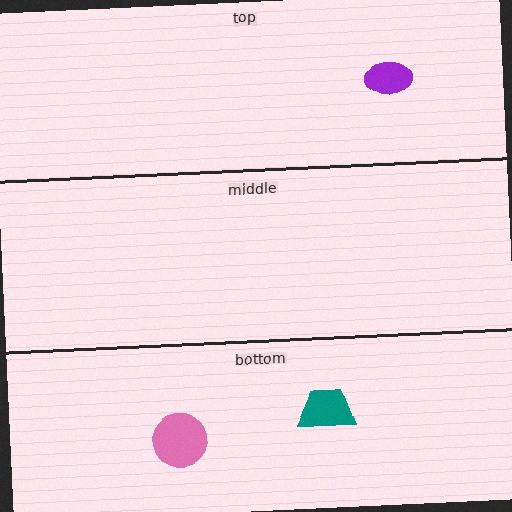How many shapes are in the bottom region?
2.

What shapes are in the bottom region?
The pink circle, the teal trapezoid.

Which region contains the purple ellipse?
The top region.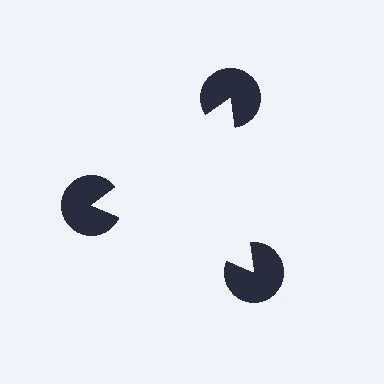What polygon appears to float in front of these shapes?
An illusory triangle — its edges are inferred from the aligned wedge cuts in the pac-man discs, not physically drawn.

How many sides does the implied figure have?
3 sides.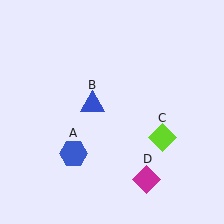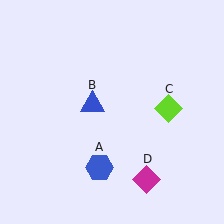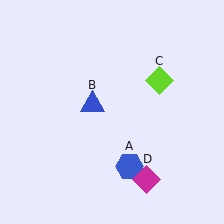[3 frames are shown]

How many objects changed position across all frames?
2 objects changed position: blue hexagon (object A), lime diamond (object C).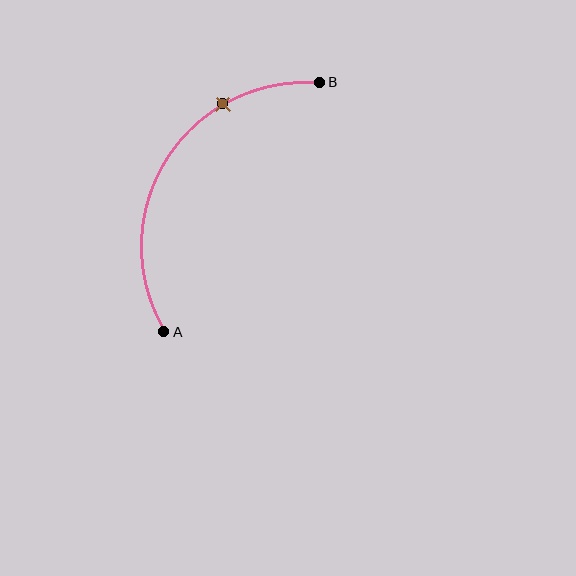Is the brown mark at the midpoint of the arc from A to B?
No. The brown mark lies on the arc but is closer to endpoint B. The arc midpoint would be at the point on the curve equidistant along the arc from both A and B.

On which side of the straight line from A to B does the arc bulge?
The arc bulges to the left of the straight line connecting A and B.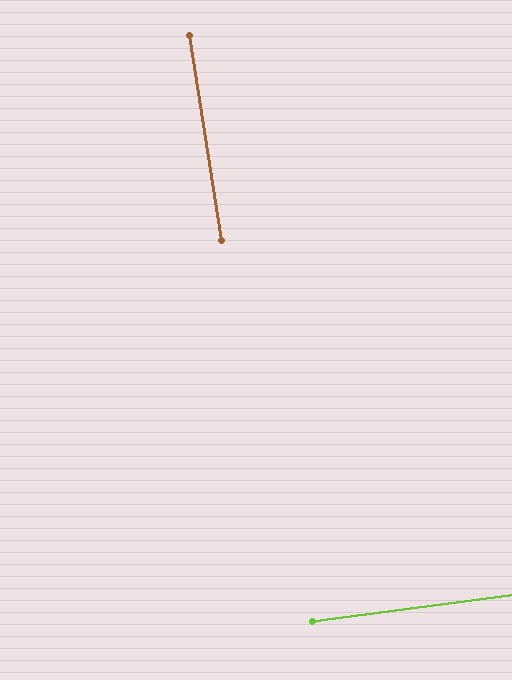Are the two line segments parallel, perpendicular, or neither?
Perpendicular — they meet at approximately 89°.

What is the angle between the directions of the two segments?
Approximately 89 degrees.